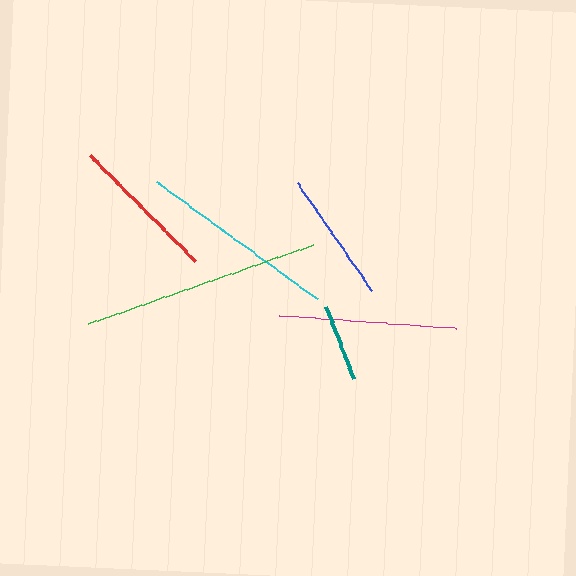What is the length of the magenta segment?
The magenta segment is approximately 178 pixels long.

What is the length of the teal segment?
The teal segment is approximately 77 pixels long.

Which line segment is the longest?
The green line is the longest at approximately 238 pixels.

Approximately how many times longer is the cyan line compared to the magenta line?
The cyan line is approximately 1.1 times the length of the magenta line.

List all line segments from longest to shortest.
From longest to shortest: green, cyan, magenta, red, blue, teal.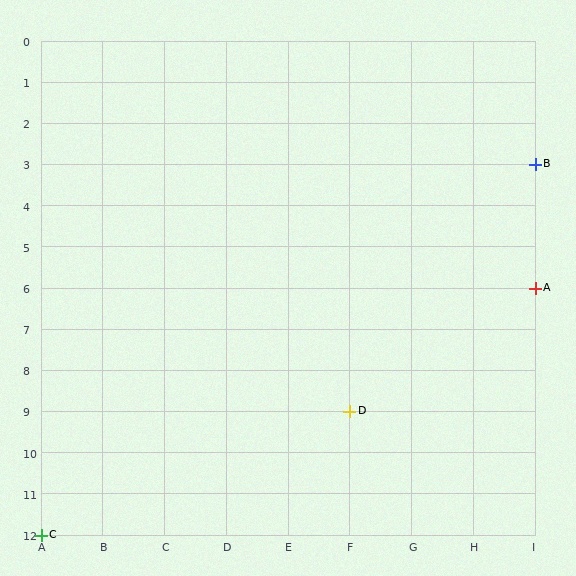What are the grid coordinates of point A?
Point A is at grid coordinates (I, 6).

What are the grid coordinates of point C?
Point C is at grid coordinates (A, 12).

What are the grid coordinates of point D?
Point D is at grid coordinates (F, 9).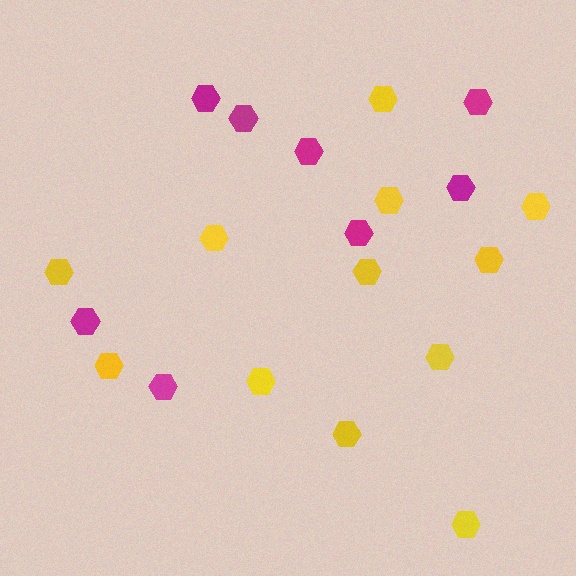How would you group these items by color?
There are 2 groups: one group of yellow hexagons (12) and one group of magenta hexagons (8).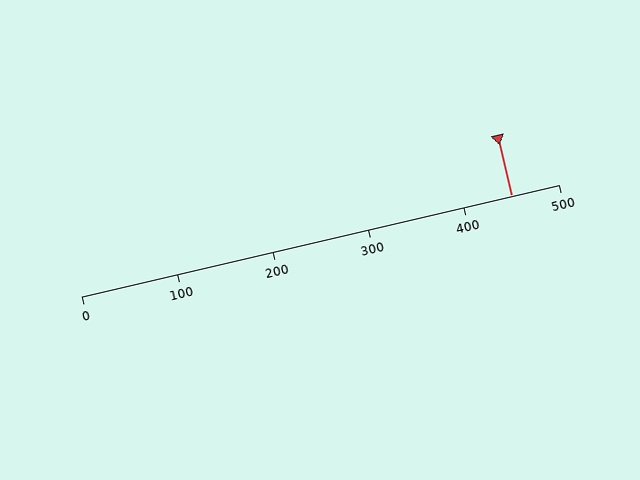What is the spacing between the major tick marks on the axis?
The major ticks are spaced 100 apart.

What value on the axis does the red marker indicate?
The marker indicates approximately 450.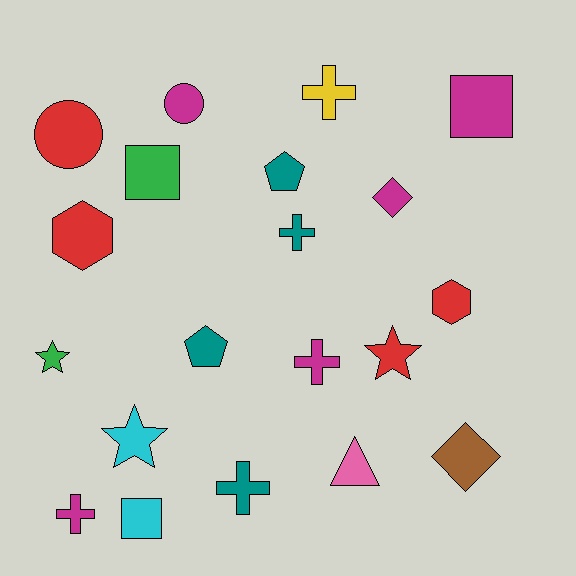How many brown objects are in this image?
There is 1 brown object.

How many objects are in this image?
There are 20 objects.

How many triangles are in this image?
There is 1 triangle.